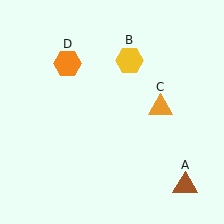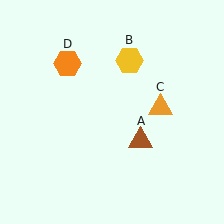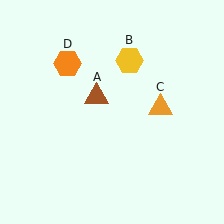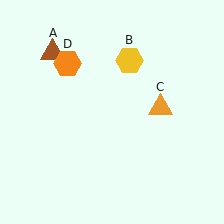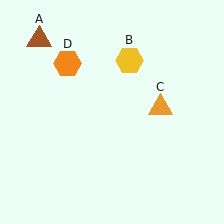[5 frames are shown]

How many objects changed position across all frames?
1 object changed position: brown triangle (object A).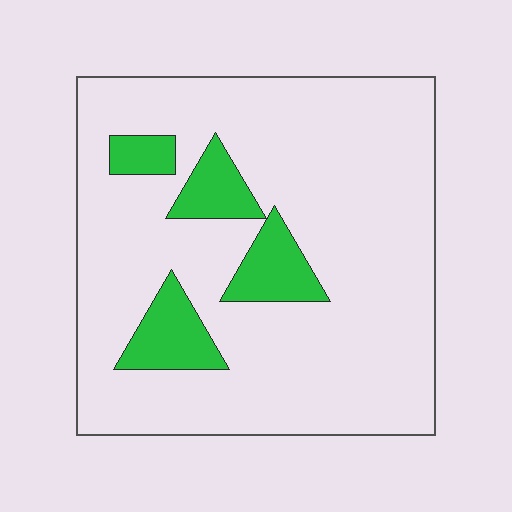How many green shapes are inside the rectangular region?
4.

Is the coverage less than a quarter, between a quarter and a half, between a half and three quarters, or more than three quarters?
Less than a quarter.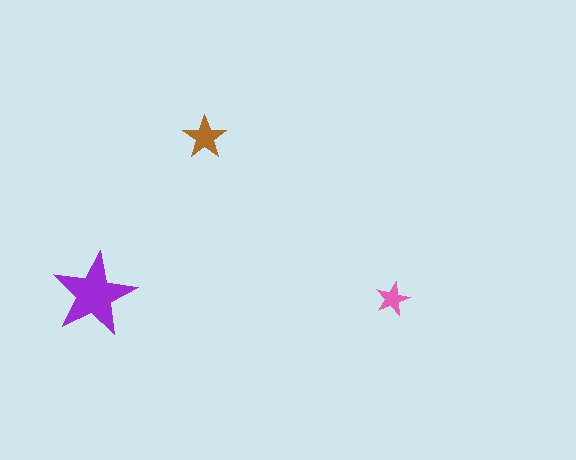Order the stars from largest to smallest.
the purple one, the brown one, the pink one.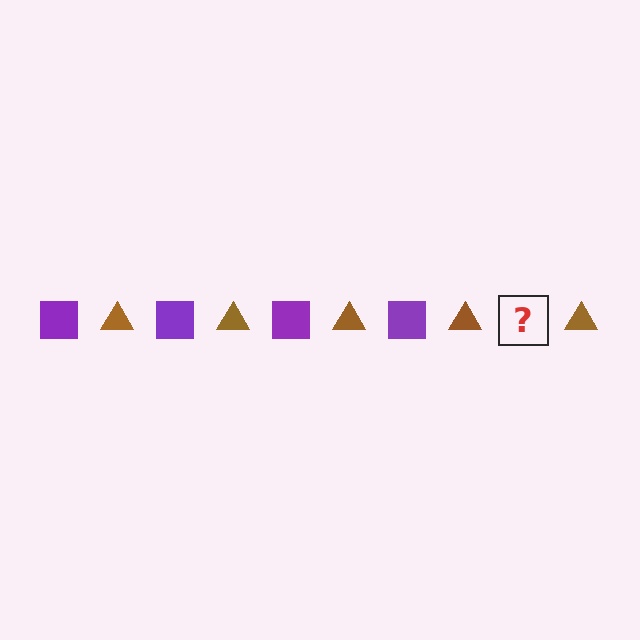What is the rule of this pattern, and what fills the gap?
The rule is that the pattern alternates between purple square and brown triangle. The gap should be filled with a purple square.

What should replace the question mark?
The question mark should be replaced with a purple square.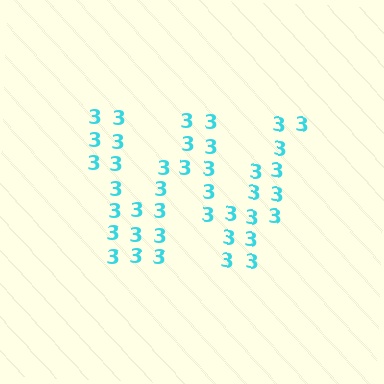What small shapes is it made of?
It is made of small digit 3's.